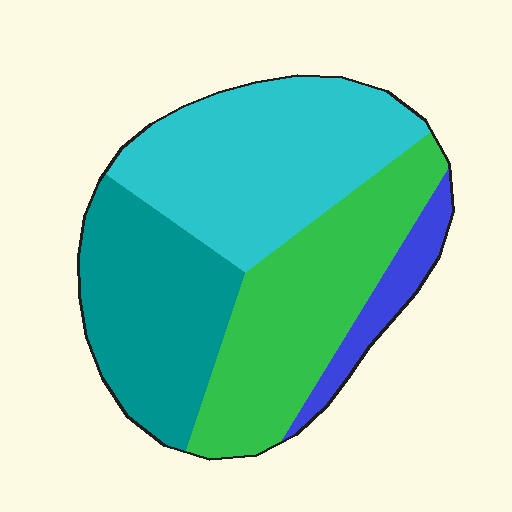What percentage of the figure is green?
Green covers 31% of the figure.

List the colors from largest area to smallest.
From largest to smallest: cyan, green, teal, blue.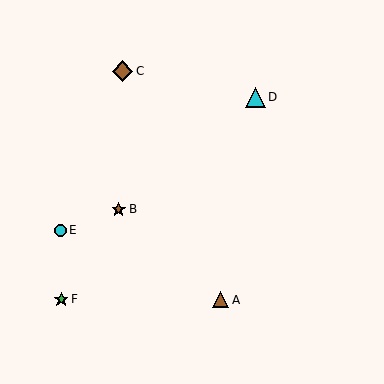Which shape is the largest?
The brown diamond (labeled C) is the largest.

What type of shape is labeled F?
Shape F is a green star.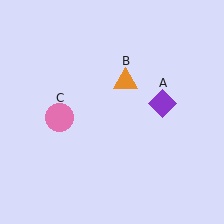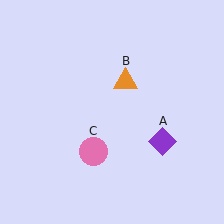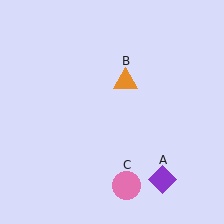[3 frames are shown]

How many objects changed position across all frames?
2 objects changed position: purple diamond (object A), pink circle (object C).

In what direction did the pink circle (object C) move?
The pink circle (object C) moved down and to the right.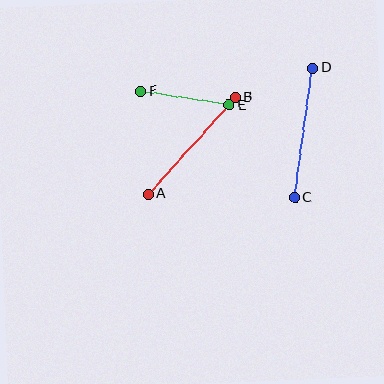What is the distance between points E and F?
The distance is approximately 90 pixels.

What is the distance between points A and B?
The distance is approximately 130 pixels.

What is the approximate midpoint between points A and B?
The midpoint is at approximately (192, 146) pixels.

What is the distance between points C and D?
The distance is approximately 130 pixels.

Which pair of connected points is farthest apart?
Points C and D are farthest apart.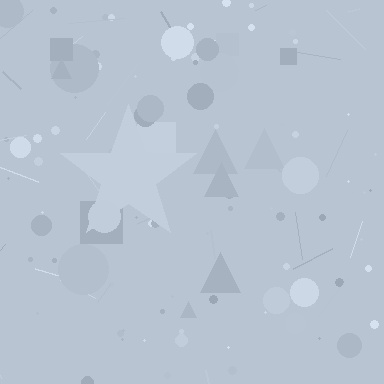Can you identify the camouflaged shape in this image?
The camouflaged shape is a star.